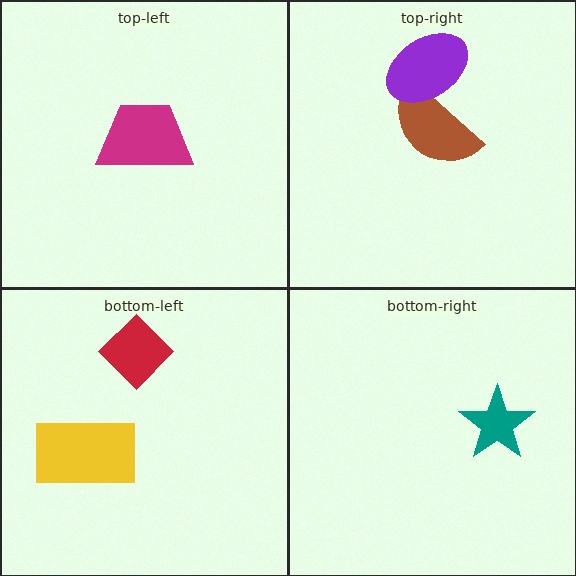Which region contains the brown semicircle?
The top-right region.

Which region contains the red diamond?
The bottom-left region.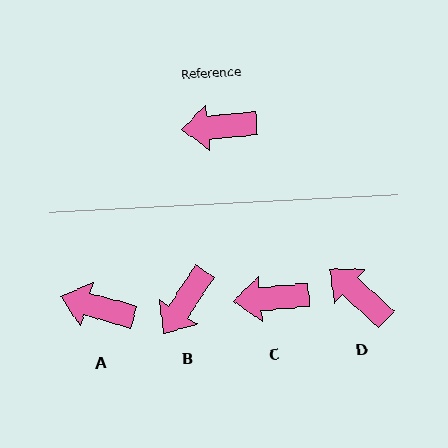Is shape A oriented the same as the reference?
No, it is off by about 21 degrees.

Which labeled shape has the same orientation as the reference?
C.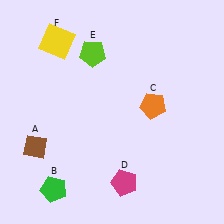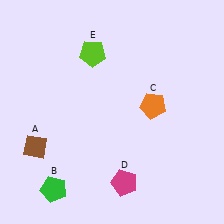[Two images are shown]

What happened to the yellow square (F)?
The yellow square (F) was removed in Image 2. It was in the top-left area of Image 1.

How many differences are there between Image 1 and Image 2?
There is 1 difference between the two images.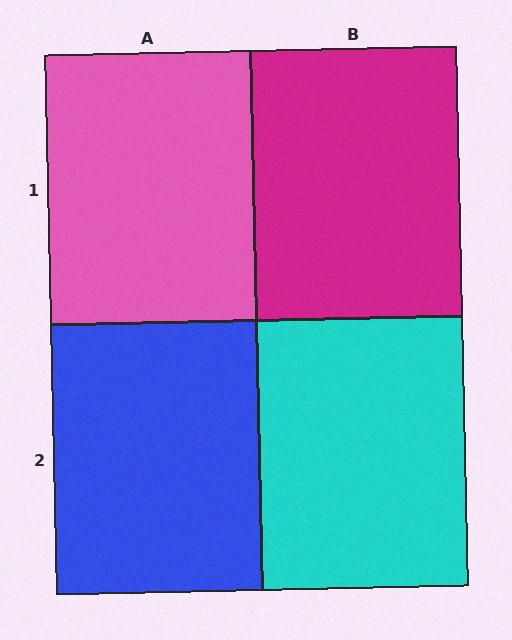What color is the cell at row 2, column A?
Blue.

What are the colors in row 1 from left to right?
Pink, magenta.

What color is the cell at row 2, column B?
Cyan.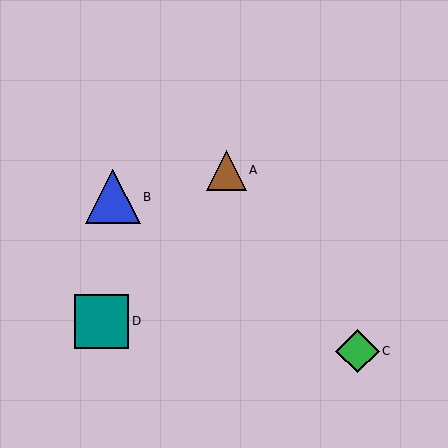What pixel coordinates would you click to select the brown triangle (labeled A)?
Click at (227, 170) to select the brown triangle A.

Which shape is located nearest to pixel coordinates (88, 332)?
The teal square (labeled D) at (102, 322) is nearest to that location.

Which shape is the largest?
The blue triangle (labeled B) is the largest.